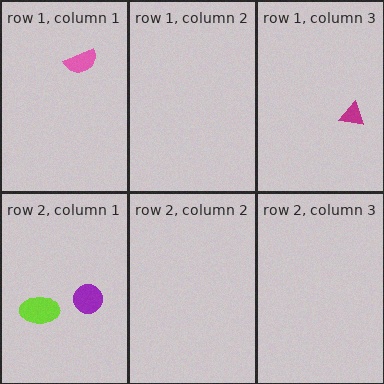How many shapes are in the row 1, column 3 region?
1.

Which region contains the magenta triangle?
The row 1, column 3 region.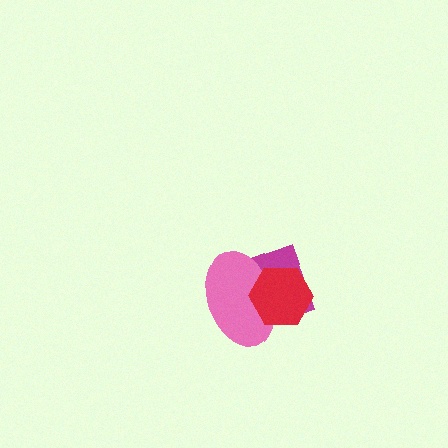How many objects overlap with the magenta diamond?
2 objects overlap with the magenta diamond.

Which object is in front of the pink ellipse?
The red hexagon is in front of the pink ellipse.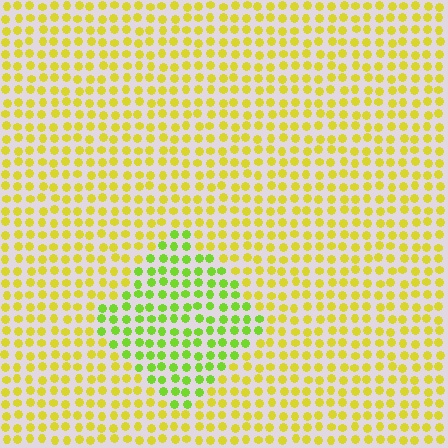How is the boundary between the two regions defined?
The boundary is defined purely by a slight shift in hue (about 36 degrees). Spacing, size, and orientation are identical on both sides.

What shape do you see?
I see a diamond.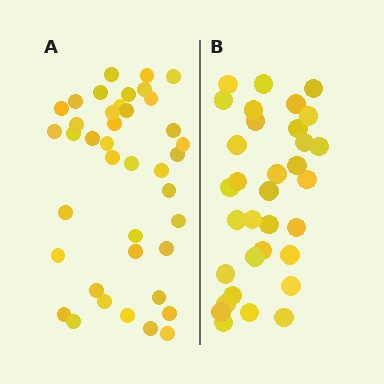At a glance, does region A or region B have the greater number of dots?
Region A (the left region) has more dots.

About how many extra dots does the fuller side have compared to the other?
Region A has roughly 8 or so more dots than region B.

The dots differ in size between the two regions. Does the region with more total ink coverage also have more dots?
No. Region B has more total ink coverage because its dots are larger, but region A actually contains more individual dots. Total area can be misleading — the number of items is what matters here.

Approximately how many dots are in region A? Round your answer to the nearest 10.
About 40 dots.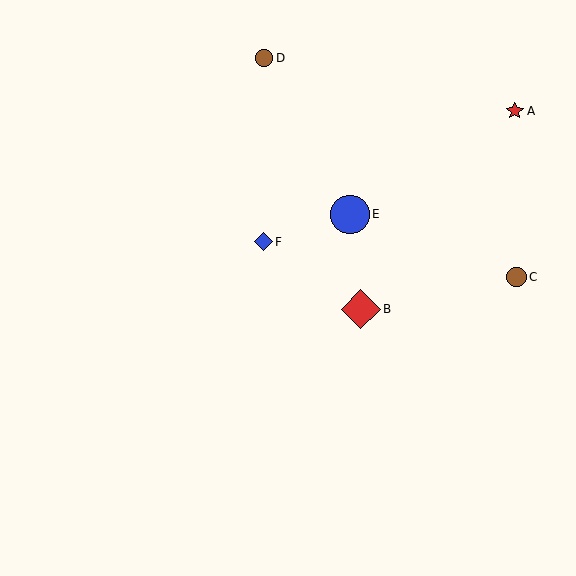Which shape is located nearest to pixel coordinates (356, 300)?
The red diamond (labeled B) at (361, 309) is nearest to that location.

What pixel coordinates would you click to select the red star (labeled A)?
Click at (515, 111) to select the red star A.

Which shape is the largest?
The red diamond (labeled B) is the largest.